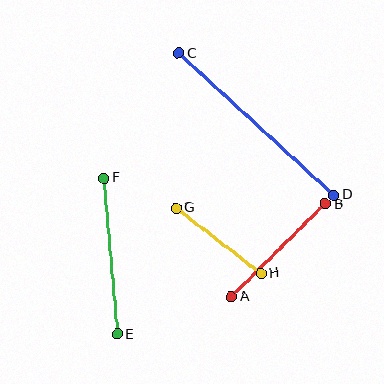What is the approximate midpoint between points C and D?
The midpoint is at approximately (256, 124) pixels.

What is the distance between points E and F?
The distance is approximately 157 pixels.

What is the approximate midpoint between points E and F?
The midpoint is at approximately (111, 256) pixels.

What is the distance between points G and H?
The distance is approximately 107 pixels.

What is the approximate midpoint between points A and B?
The midpoint is at approximately (278, 250) pixels.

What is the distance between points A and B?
The distance is approximately 132 pixels.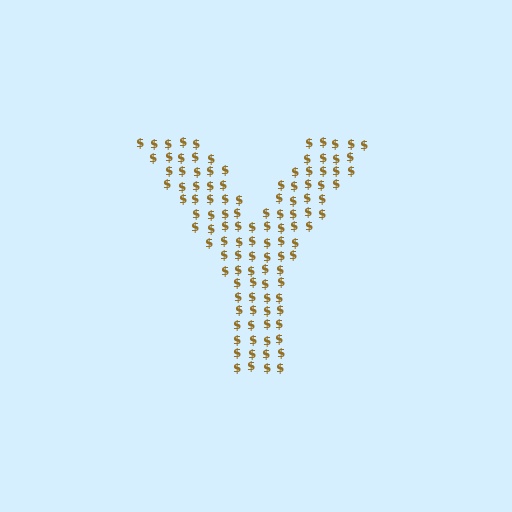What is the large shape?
The large shape is the letter Y.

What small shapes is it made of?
It is made of small dollar signs.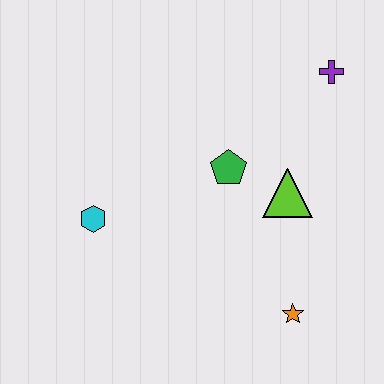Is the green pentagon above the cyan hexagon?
Yes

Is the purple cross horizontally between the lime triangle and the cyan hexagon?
No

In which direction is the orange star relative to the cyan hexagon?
The orange star is to the right of the cyan hexagon.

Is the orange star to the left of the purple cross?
Yes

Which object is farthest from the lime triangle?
The cyan hexagon is farthest from the lime triangle.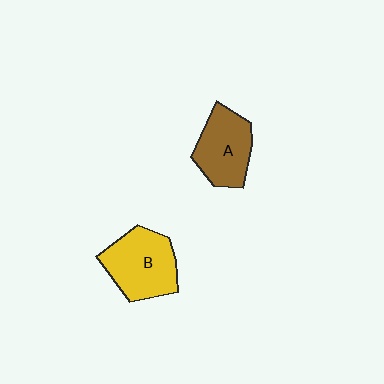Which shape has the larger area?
Shape B (yellow).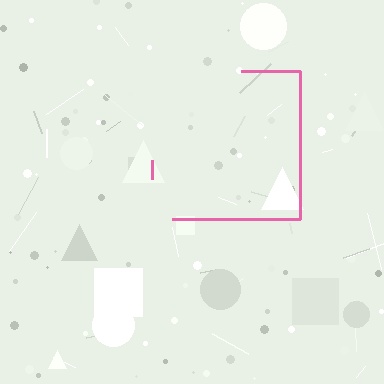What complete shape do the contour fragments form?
The contour fragments form a square.